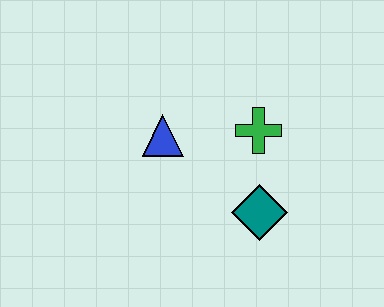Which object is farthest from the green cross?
The blue triangle is farthest from the green cross.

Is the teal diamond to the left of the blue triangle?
No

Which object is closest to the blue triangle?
The green cross is closest to the blue triangle.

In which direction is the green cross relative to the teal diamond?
The green cross is above the teal diamond.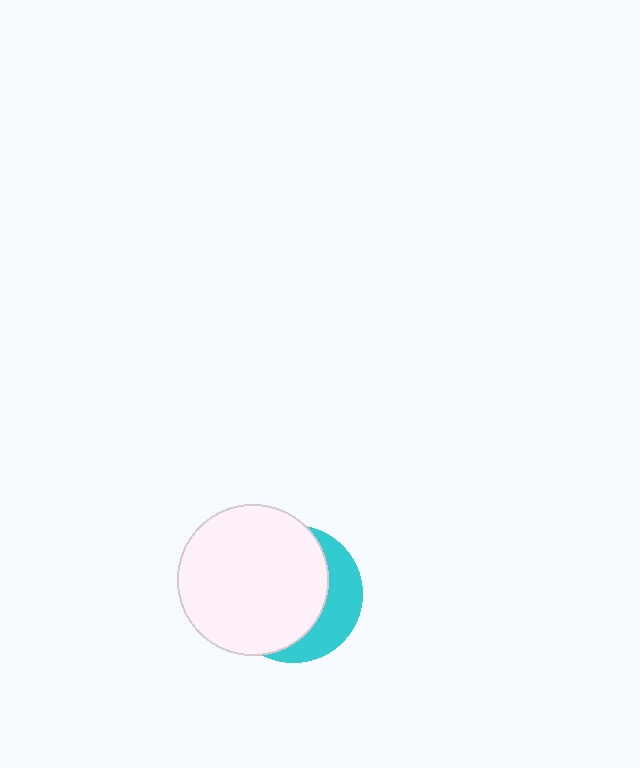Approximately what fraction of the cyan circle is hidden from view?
Roughly 69% of the cyan circle is hidden behind the white circle.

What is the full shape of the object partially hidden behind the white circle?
The partially hidden object is a cyan circle.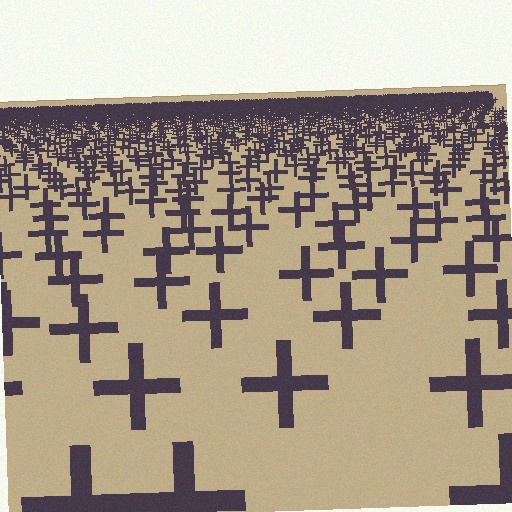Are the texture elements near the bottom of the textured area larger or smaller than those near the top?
Larger. Near the bottom, elements are closer to the viewer and appear at a bigger on-screen size.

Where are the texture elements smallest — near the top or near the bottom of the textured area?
Near the top.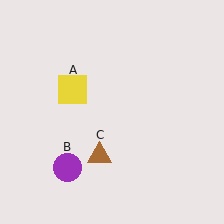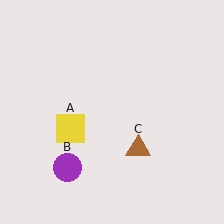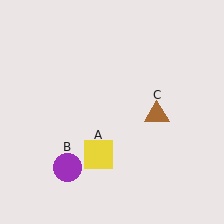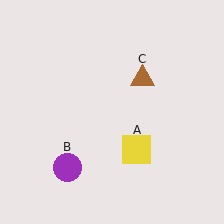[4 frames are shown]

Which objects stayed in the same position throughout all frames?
Purple circle (object B) remained stationary.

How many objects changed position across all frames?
2 objects changed position: yellow square (object A), brown triangle (object C).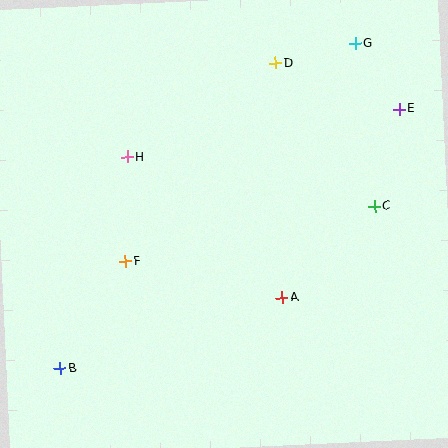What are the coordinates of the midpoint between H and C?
The midpoint between H and C is at (251, 182).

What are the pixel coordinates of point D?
Point D is at (275, 63).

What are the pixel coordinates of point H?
Point H is at (127, 157).